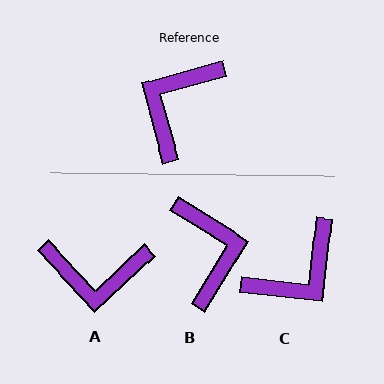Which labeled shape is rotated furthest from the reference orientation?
C, about 158 degrees away.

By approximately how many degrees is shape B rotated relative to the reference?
Approximately 137 degrees clockwise.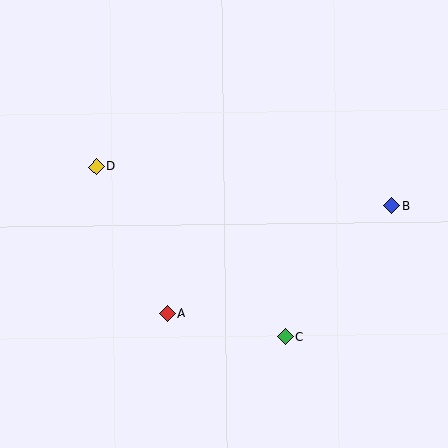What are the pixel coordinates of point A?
Point A is at (167, 313).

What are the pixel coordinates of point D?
Point D is at (96, 167).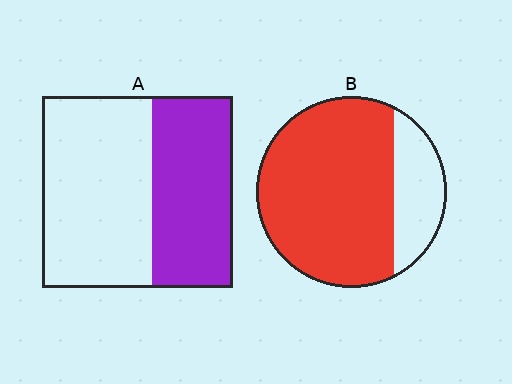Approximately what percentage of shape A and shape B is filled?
A is approximately 40% and B is approximately 75%.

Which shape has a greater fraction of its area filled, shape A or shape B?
Shape B.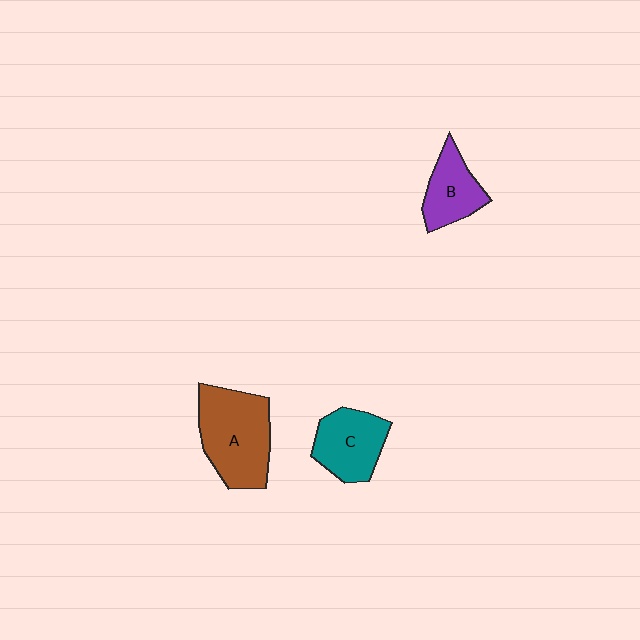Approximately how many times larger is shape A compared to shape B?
Approximately 1.8 times.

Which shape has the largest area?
Shape A (brown).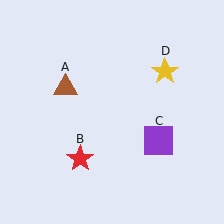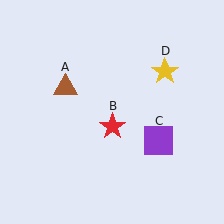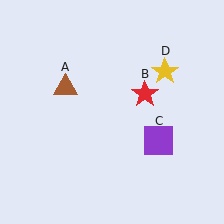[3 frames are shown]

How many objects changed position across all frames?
1 object changed position: red star (object B).